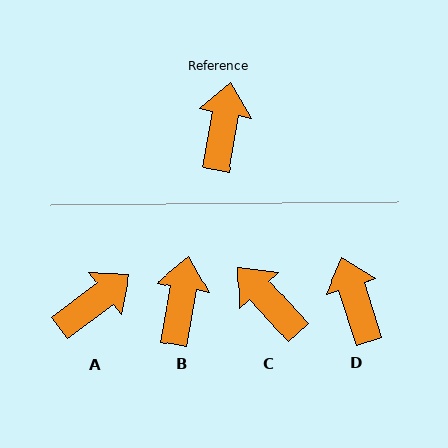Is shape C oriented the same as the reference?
No, it is off by about 53 degrees.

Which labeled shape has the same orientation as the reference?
B.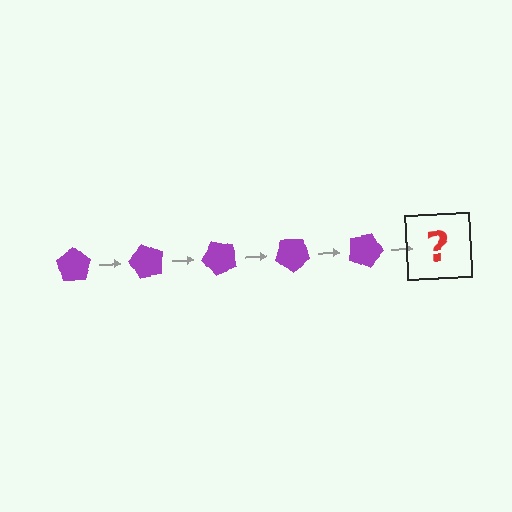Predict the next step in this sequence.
The next step is a purple pentagon rotated 300 degrees.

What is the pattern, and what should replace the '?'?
The pattern is that the pentagon rotates 60 degrees each step. The '?' should be a purple pentagon rotated 300 degrees.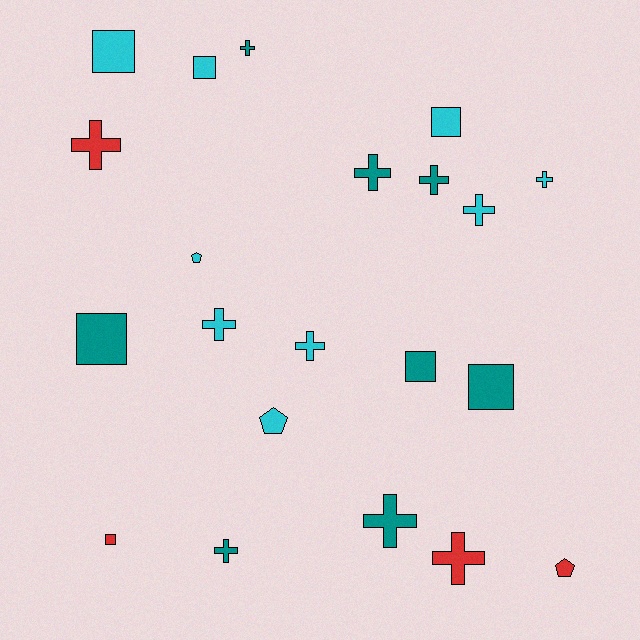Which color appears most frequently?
Cyan, with 9 objects.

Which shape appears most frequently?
Cross, with 11 objects.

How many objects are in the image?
There are 21 objects.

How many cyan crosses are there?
There are 4 cyan crosses.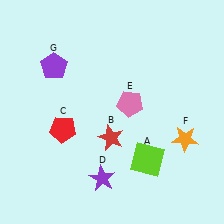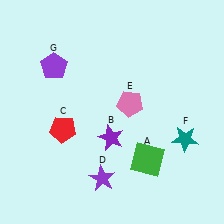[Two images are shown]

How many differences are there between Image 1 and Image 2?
There are 3 differences between the two images.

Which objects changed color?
A changed from lime to green. B changed from red to purple. F changed from orange to teal.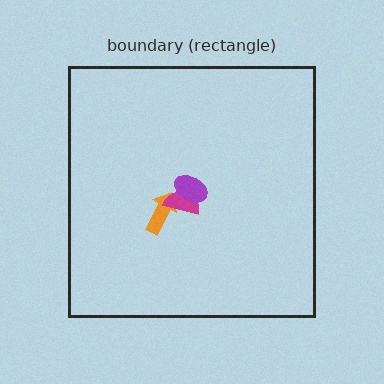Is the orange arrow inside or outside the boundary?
Inside.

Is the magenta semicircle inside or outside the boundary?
Inside.